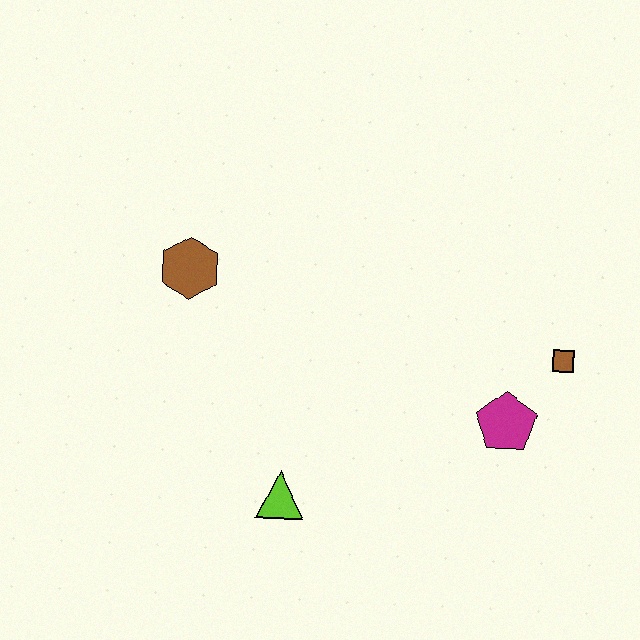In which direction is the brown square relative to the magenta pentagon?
The brown square is above the magenta pentagon.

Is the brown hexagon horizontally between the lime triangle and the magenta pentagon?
No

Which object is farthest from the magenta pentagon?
The brown hexagon is farthest from the magenta pentagon.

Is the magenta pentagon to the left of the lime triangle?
No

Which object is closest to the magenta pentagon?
The brown square is closest to the magenta pentagon.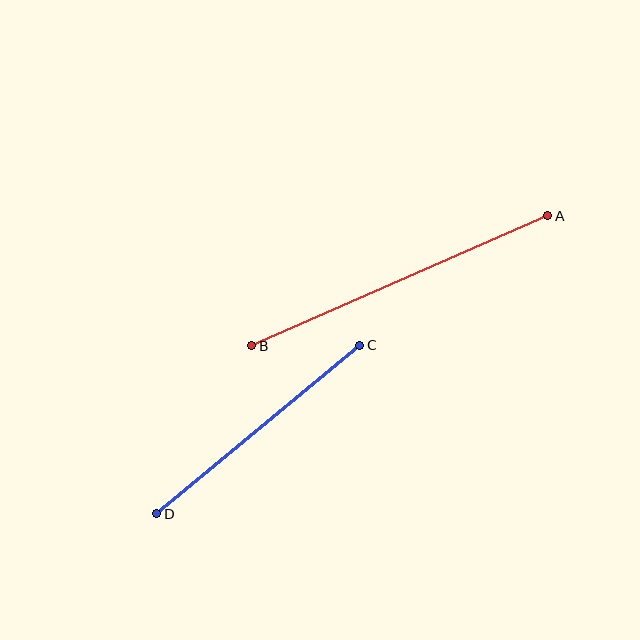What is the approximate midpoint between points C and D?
The midpoint is at approximately (258, 430) pixels.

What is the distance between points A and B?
The distance is approximately 324 pixels.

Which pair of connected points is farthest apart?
Points A and B are farthest apart.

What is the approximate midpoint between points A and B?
The midpoint is at approximately (400, 281) pixels.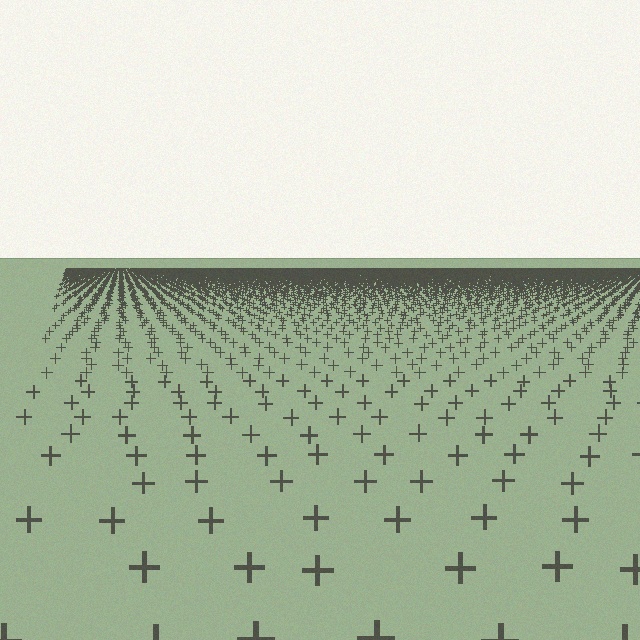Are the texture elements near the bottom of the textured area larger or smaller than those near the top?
Larger. Near the bottom, elements are closer to the viewer and appear at a bigger on-screen size.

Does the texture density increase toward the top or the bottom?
Density increases toward the top.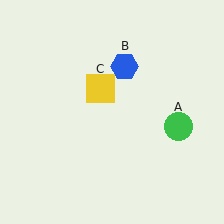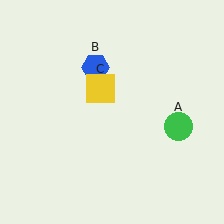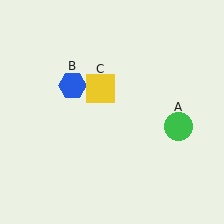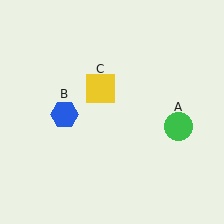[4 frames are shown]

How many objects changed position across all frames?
1 object changed position: blue hexagon (object B).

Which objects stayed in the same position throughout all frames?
Green circle (object A) and yellow square (object C) remained stationary.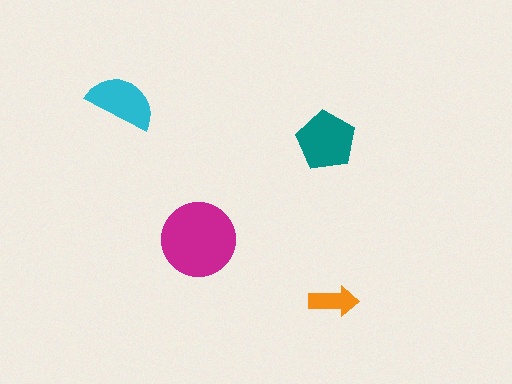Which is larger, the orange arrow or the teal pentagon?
The teal pentagon.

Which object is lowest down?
The orange arrow is bottommost.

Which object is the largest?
The magenta circle.